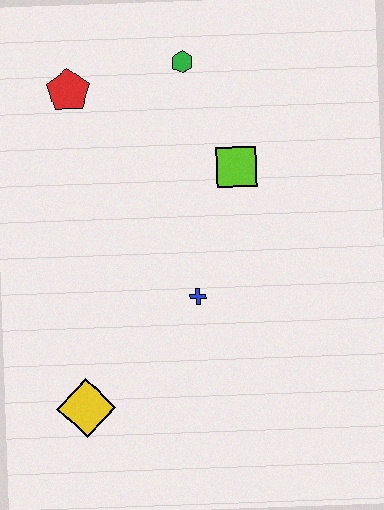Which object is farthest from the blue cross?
The red pentagon is farthest from the blue cross.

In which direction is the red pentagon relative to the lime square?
The red pentagon is to the left of the lime square.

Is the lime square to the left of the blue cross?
No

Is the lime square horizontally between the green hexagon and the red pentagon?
No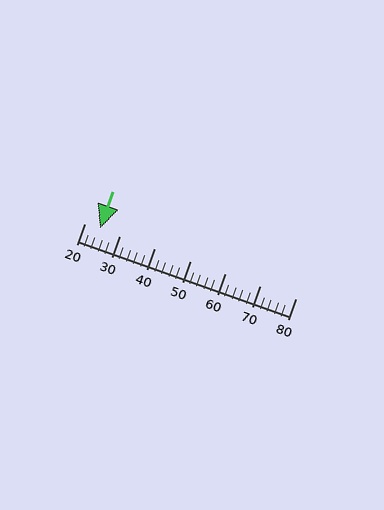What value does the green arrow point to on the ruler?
The green arrow points to approximately 24.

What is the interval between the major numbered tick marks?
The major tick marks are spaced 10 units apart.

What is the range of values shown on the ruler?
The ruler shows values from 20 to 80.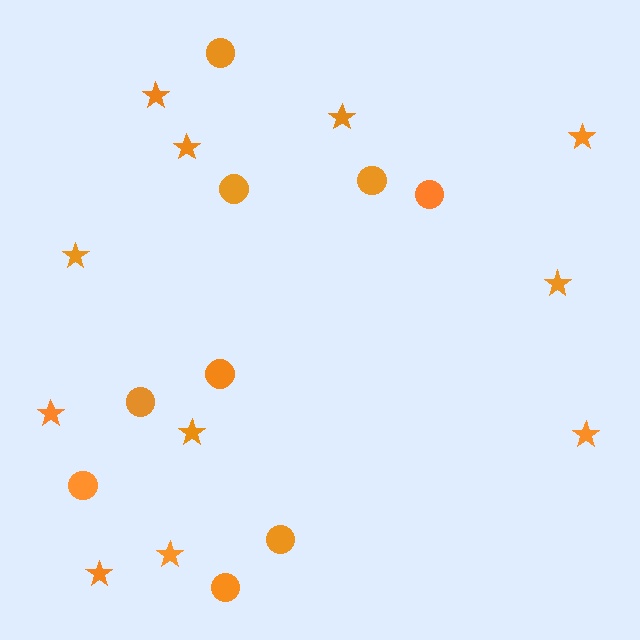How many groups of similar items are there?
There are 2 groups: one group of stars (11) and one group of circles (9).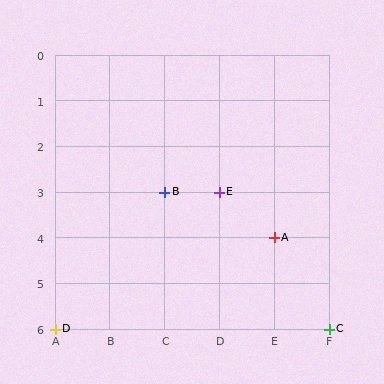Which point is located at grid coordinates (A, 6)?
Point D is at (A, 6).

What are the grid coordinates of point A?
Point A is at grid coordinates (E, 4).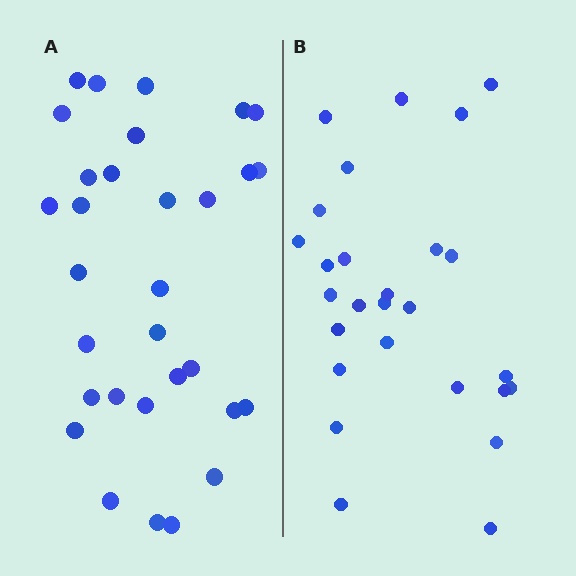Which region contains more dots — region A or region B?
Region A (the left region) has more dots.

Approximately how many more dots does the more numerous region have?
Region A has about 4 more dots than region B.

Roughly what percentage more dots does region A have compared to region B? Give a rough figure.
About 15% more.